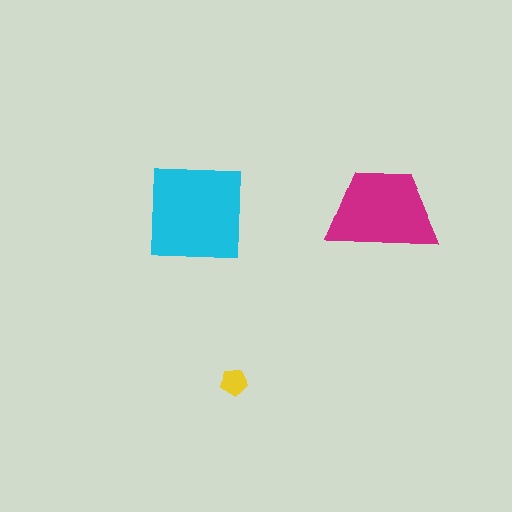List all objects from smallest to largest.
The yellow pentagon, the magenta trapezoid, the cyan square.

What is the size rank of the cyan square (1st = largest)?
1st.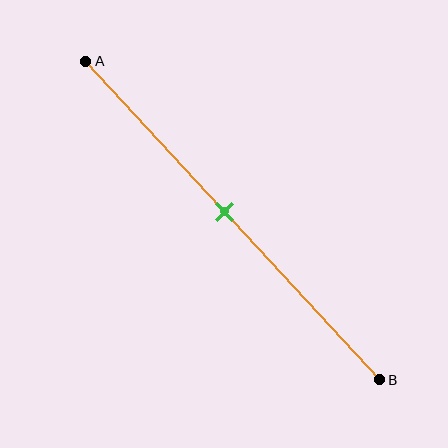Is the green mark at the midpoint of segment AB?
Yes, the mark is approximately at the midpoint.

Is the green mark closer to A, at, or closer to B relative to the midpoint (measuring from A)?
The green mark is approximately at the midpoint of segment AB.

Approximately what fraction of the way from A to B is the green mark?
The green mark is approximately 45% of the way from A to B.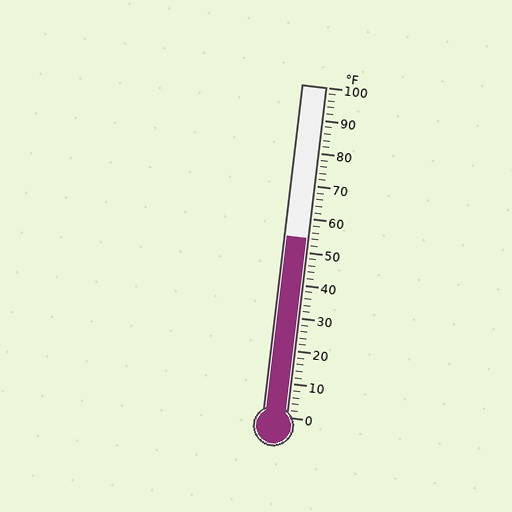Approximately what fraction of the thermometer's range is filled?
The thermometer is filled to approximately 55% of its range.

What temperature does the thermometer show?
The thermometer shows approximately 54°F.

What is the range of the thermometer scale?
The thermometer scale ranges from 0°F to 100°F.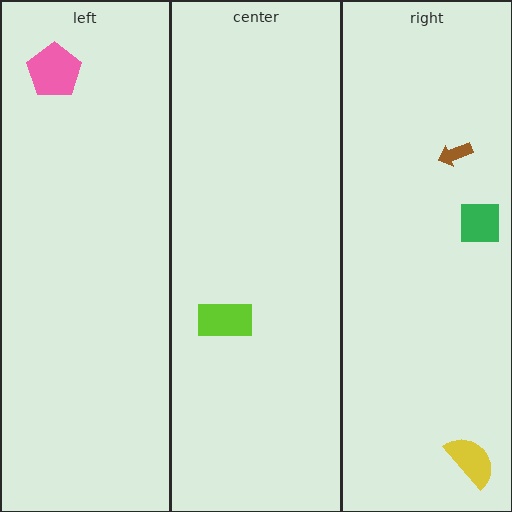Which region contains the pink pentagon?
The left region.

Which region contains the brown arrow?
The right region.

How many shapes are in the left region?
1.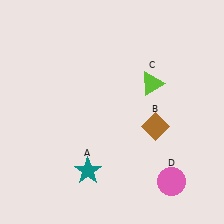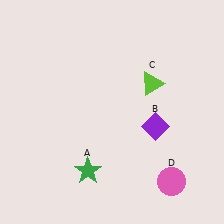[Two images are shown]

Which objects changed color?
A changed from teal to green. B changed from brown to purple.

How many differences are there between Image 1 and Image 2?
There are 2 differences between the two images.